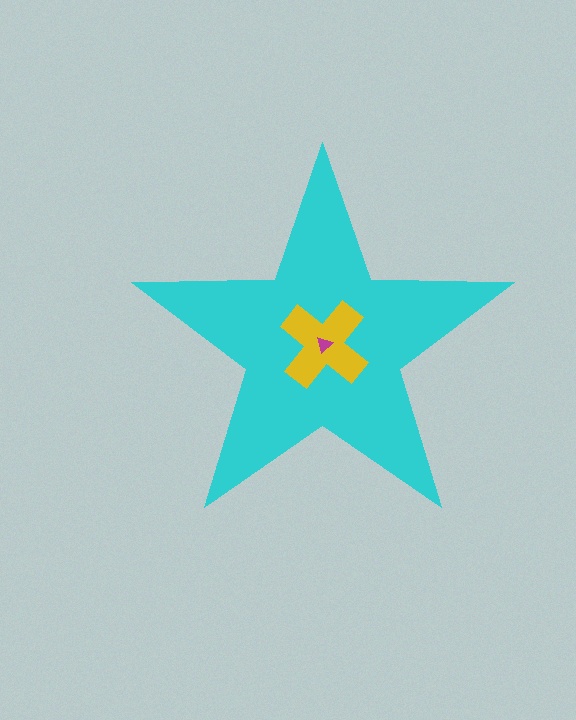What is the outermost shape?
The cyan star.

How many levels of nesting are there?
3.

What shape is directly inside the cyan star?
The yellow cross.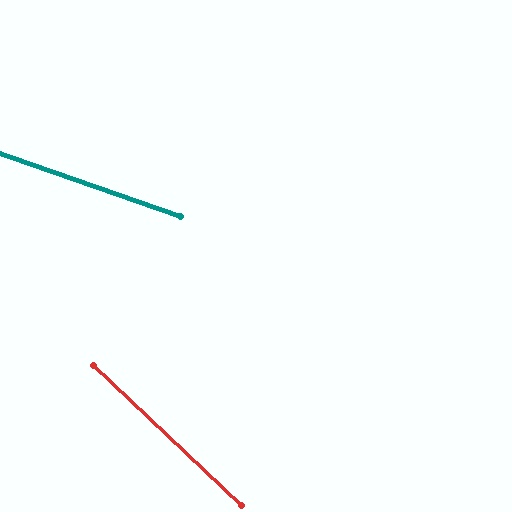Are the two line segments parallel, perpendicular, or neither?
Neither parallel nor perpendicular — they differ by about 24°.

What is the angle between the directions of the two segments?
Approximately 24 degrees.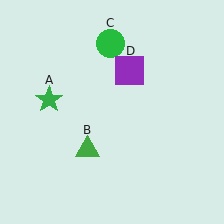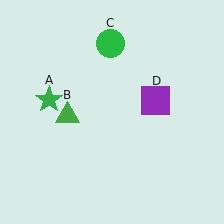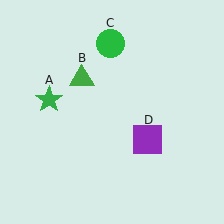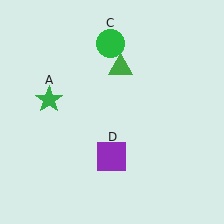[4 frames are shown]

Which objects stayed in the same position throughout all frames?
Green star (object A) and green circle (object C) remained stationary.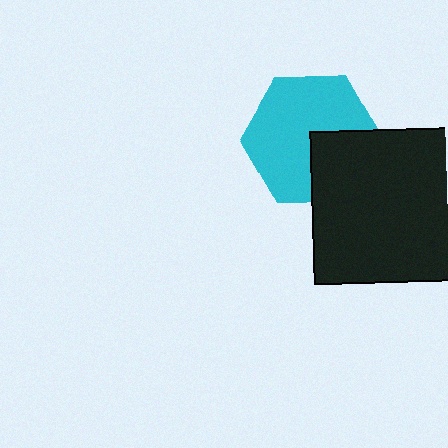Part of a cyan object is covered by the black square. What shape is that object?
It is a hexagon.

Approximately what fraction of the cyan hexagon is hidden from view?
Roughly 31% of the cyan hexagon is hidden behind the black square.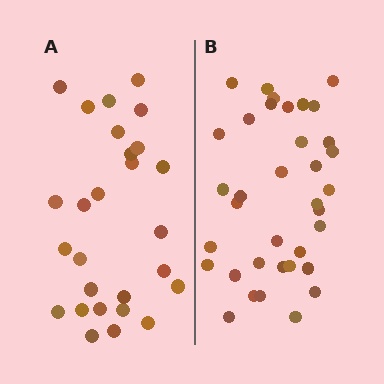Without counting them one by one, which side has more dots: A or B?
Region B (the right region) has more dots.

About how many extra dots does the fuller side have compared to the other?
Region B has roughly 8 or so more dots than region A.